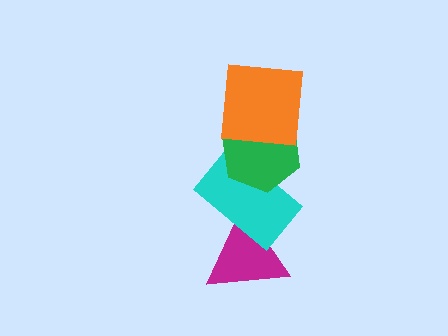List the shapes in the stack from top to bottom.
From top to bottom: the orange square, the green hexagon, the cyan rectangle, the magenta triangle.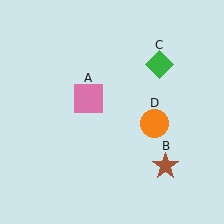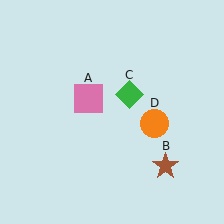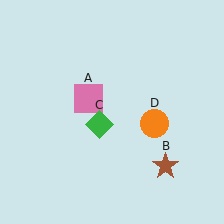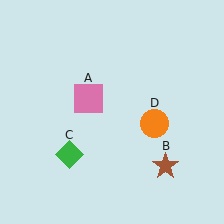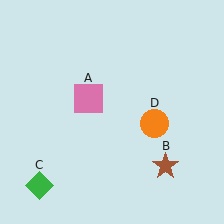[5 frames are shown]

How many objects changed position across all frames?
1 object changed position: green diamond (object C).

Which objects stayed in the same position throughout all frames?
Pink square (object A) and brown star (object B) and orange circle (object D) remained stationary.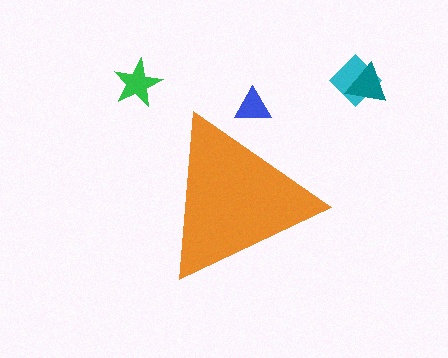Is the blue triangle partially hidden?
Yes, the blue triangle is partially hidden behind the orange triangle.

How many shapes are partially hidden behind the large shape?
1 shape is partially hidden.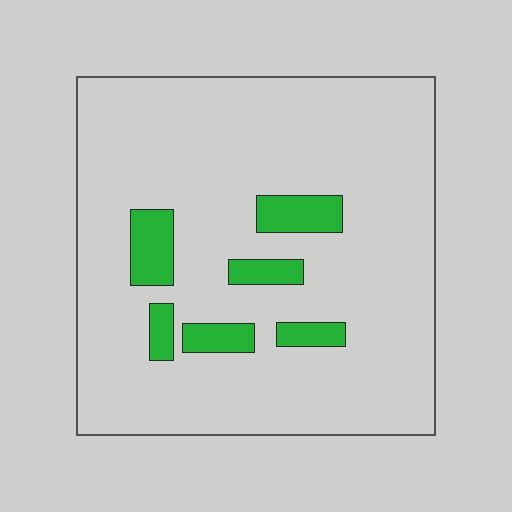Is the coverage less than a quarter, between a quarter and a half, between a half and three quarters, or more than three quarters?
Less than a quarter.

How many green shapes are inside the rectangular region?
6.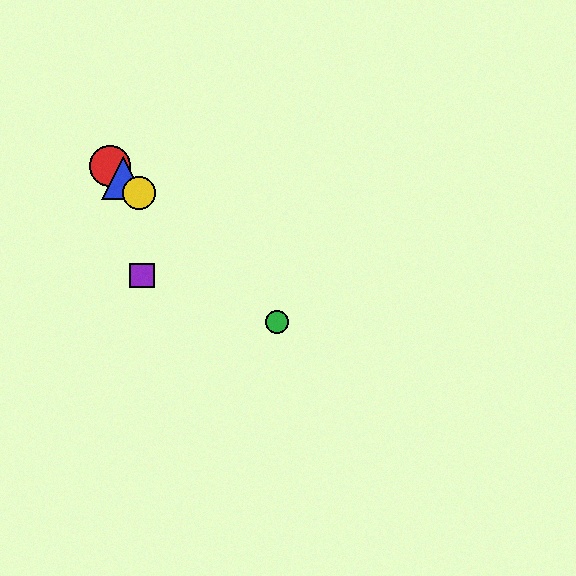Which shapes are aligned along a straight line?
The red circle, the blue triangle, the green circle, the yellow circle are aligned along a straight line.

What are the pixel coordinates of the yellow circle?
The yellow circle is at (139, 193).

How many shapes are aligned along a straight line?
4 shapes (the red circle, the blue triangle, the green circle, the yellow circle) are aligned along a straight line.